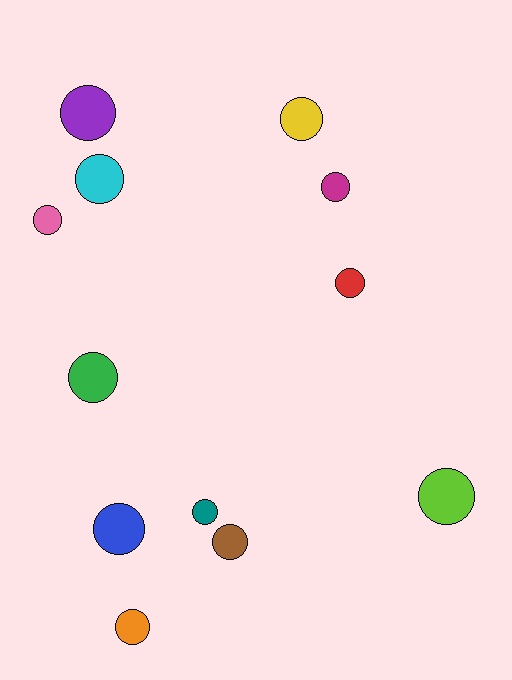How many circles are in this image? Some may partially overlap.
There are 12 circles.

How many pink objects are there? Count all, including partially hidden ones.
There is 1 pink object.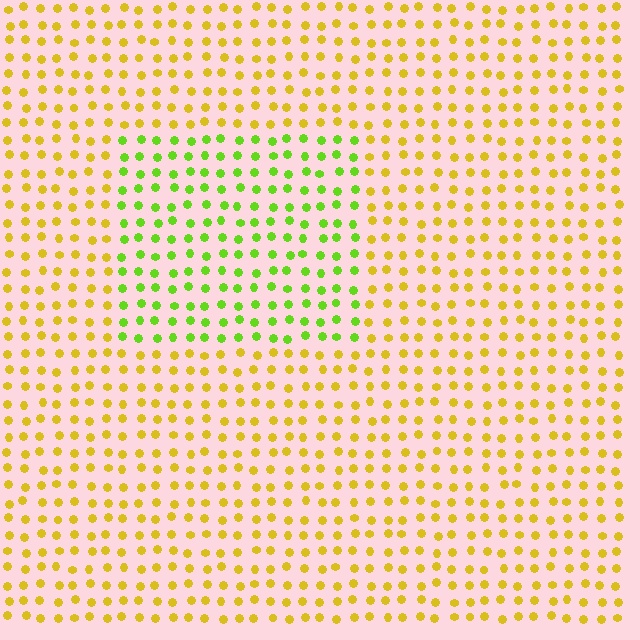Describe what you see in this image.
The image is filled with small yellow elements in a uniform arrangement. A rectangle-shaped region is visible where the elements are tinted to a slightly different hue, forming a subtle color boundary.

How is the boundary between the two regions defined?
The boundary is defined purely by a slight shift in hue (about 46 degrees). Spacing, size, and orientation are identical on both sides.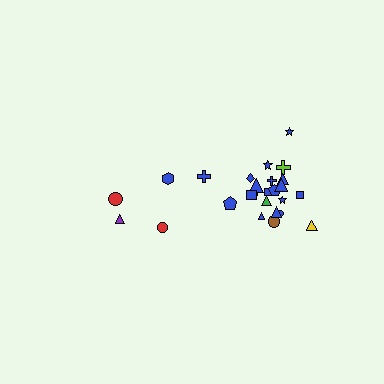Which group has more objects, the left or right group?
The right group.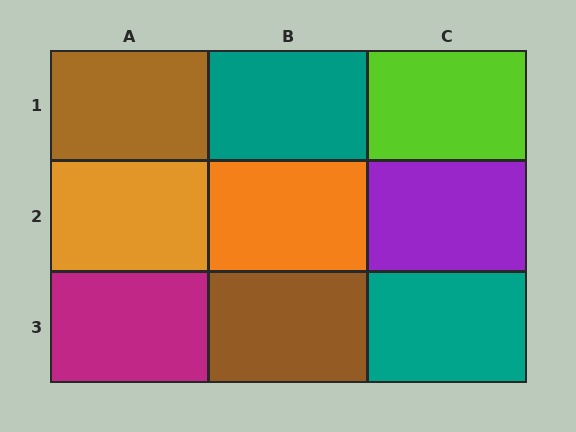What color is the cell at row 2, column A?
Orange.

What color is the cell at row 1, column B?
Teal.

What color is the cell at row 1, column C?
Lime.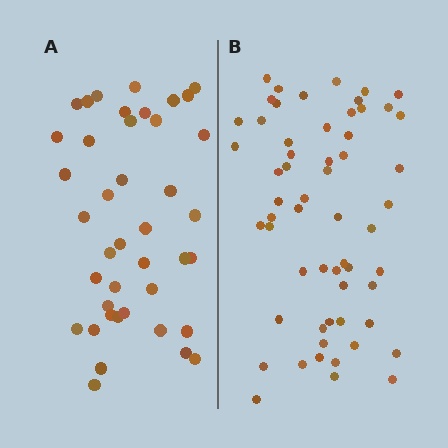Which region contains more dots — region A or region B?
Region B (the right region) has more dots.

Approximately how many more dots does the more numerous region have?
Region B has approximately 15 more dots than region A.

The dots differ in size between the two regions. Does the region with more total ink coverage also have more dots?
No. Region A has more total ink coverage because its dots are larger, but region B actually contains more individual dots. Total area can be misleading — the number of items is what matters here.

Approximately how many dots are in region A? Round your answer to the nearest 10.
About 40 dots. (The exact count is 41, which rounds to 40.)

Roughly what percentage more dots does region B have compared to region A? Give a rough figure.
About 40% more.